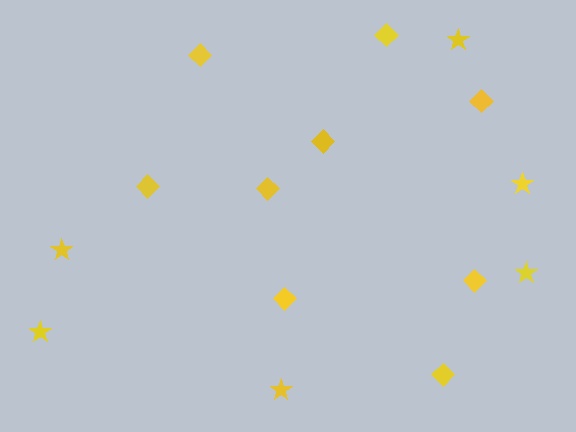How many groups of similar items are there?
There are 2 groups: one group of stars (6) and one group of diamonds (9).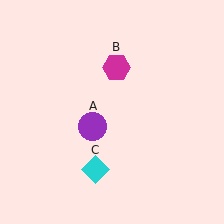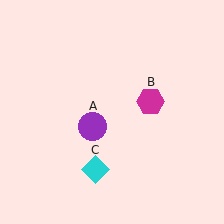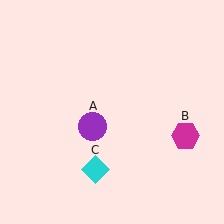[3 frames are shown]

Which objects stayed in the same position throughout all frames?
Purple circle (object A) and cyan diamond (object C) remained stationary.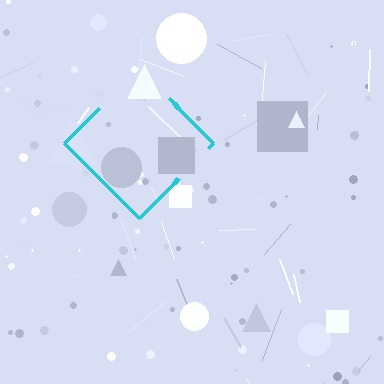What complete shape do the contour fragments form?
The contour fragments form a diamond.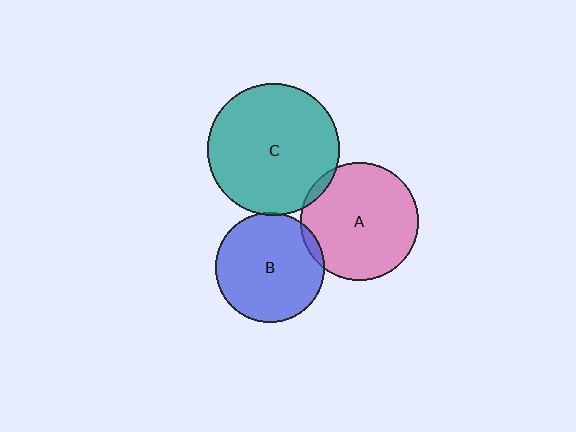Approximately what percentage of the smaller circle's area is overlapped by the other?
Approximately 5%.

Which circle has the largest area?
Circle C (teal).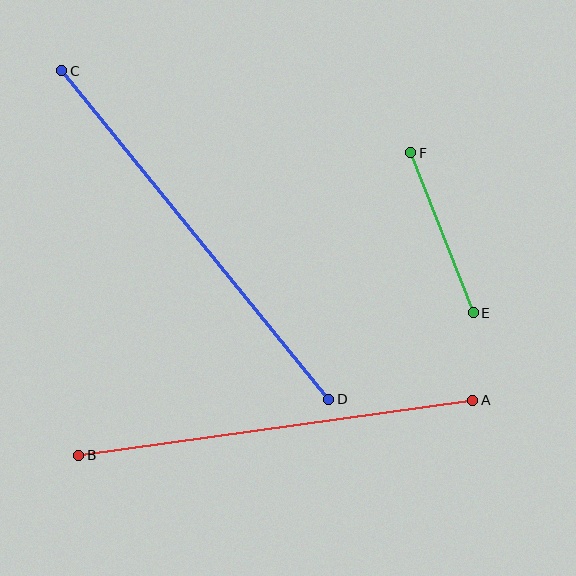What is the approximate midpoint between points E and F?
The midpoint is at approximately (442, 233) pixels.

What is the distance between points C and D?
The distance is approximately 423 pixels.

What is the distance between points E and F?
The distance is approximately 172 pixels.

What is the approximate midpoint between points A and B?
The midpoint is at approximately (276, 428) pixels.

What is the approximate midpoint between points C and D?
The midpoint is at approximately (195, 235) pixels.